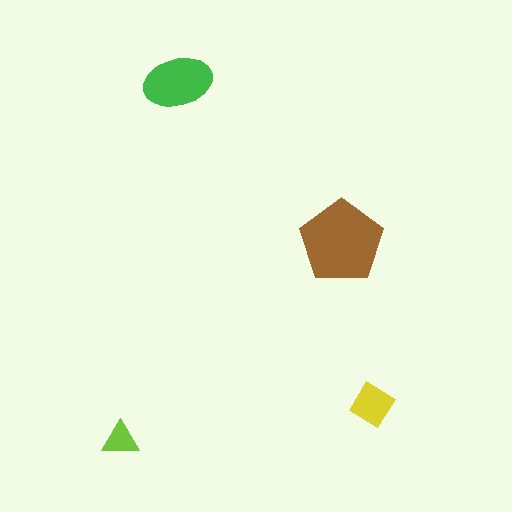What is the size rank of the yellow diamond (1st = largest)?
3rd.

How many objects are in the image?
There are 4 objects in the image.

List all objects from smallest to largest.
The lime triangle, the yellow diamond, the green ellipse, the brown pentagon.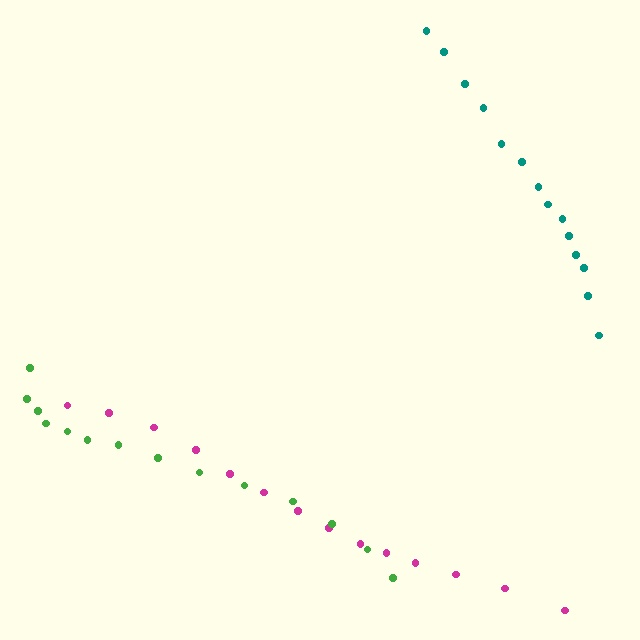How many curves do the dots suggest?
There are 3 distinct paths.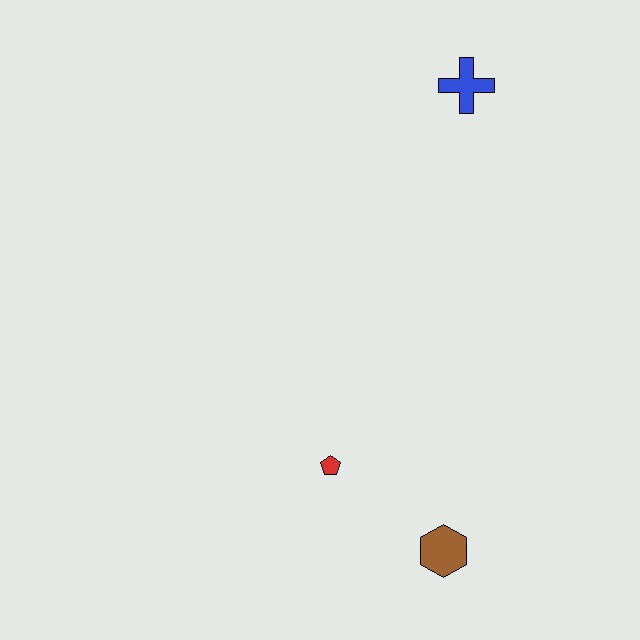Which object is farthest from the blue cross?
The brown hexagon is farthest from the blue cross.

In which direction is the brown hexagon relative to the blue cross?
The brown hexagon is below the blue cross.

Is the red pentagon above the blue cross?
No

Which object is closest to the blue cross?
The red pentagon is closest to the blue cross.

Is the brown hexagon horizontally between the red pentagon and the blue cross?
Yes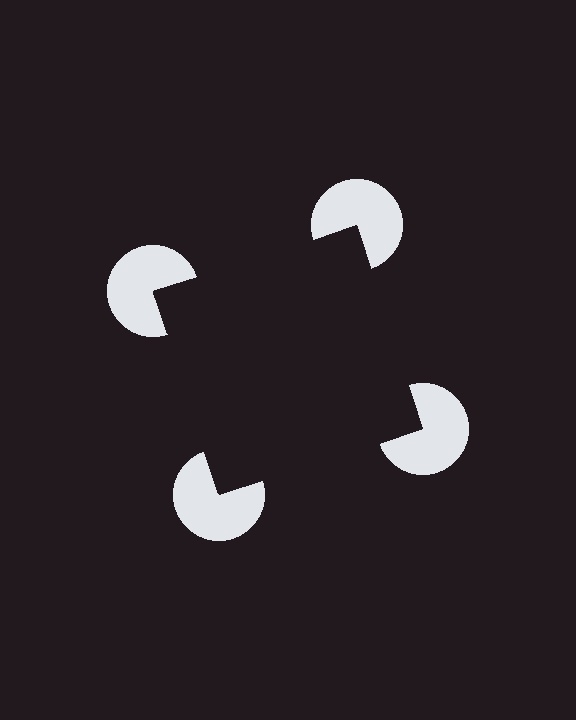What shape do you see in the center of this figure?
An illusory square — its edges are inferred from the aligned wedge cuts in the pac-man discs, not physically drawn.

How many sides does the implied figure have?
4 sides.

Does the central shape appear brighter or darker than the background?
It typically appears slightly darker than the background, even though no actual brightness change is drawn.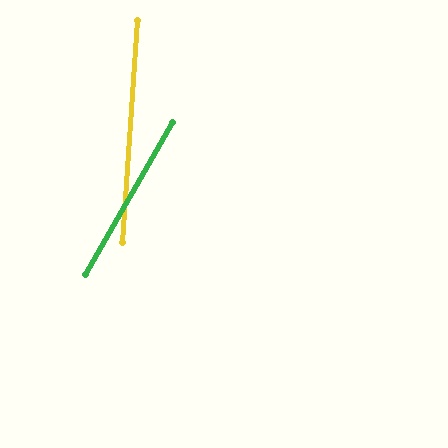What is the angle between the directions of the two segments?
Approximately 26 degrees.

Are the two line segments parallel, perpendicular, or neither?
Neither parallel nor perpendicular — they differ by about 26°.